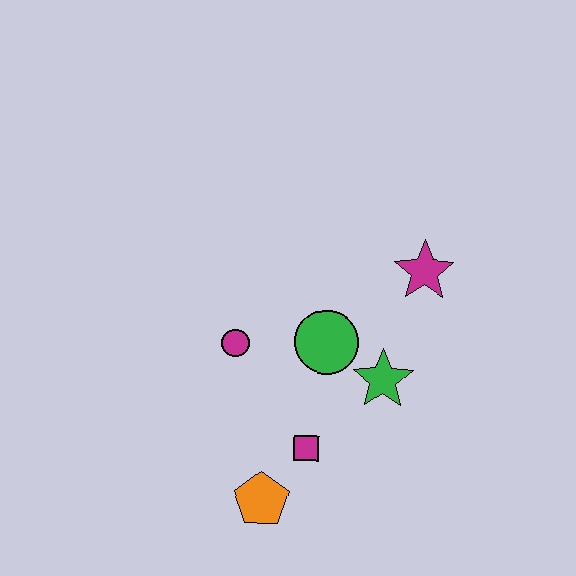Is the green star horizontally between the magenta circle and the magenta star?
Yes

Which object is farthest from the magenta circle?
The magenta star is farthest from the magenta circle.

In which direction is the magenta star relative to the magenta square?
The magenta star is above the magenta square.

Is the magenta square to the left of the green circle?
Yes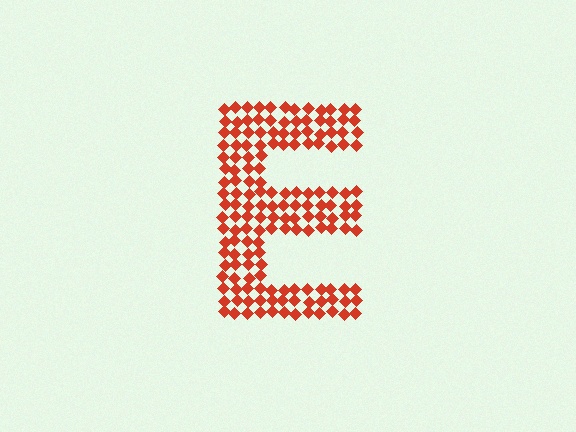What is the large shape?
The large shape is the letter E.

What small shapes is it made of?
It is made of small diamonds.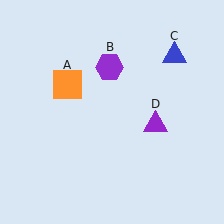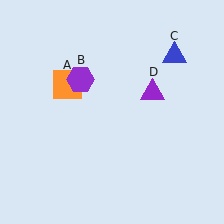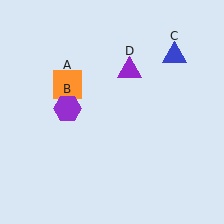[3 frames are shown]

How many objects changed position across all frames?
2 objects changed position: purple hexagon (object B), purple triangle (object D).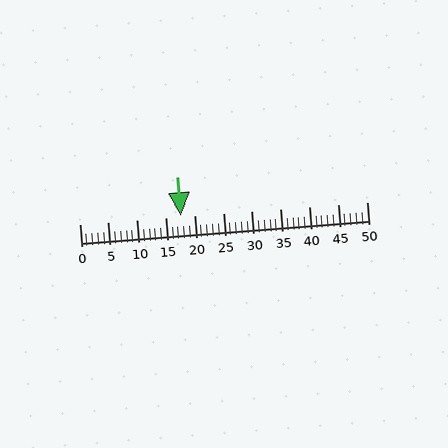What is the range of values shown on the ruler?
The ruler shows values from 0 to 50.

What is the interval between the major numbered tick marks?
The major tick marks are spaced 5 units apart.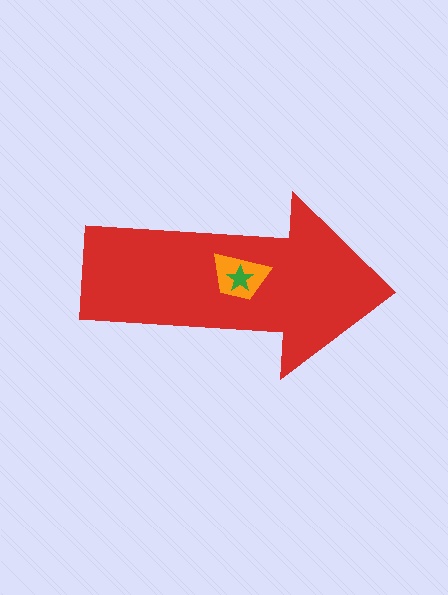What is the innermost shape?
The green star.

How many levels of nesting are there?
3.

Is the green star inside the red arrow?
Yes.